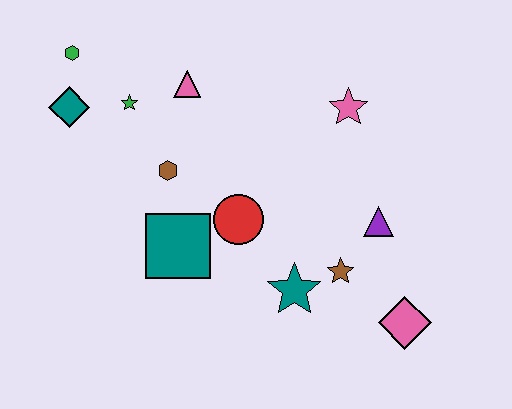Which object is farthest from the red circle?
The green hexagon is farthest from the red circle.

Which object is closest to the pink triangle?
The green star is closest to the pink triangle.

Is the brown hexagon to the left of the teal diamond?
No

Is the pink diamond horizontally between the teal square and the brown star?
No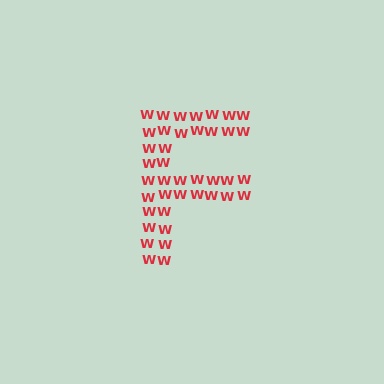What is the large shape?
The large shape is the letter F.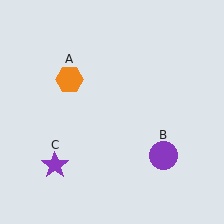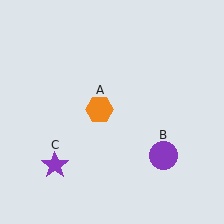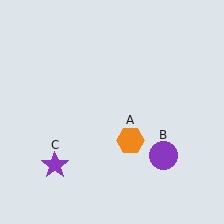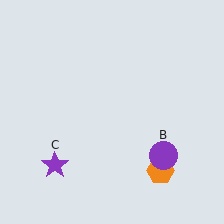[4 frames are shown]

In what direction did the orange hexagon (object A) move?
The orange hexagon (object A) moved down and to the right.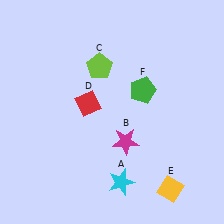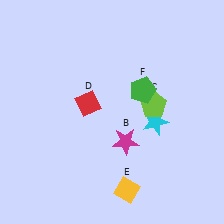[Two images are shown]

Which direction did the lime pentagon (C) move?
The lime pentagon (C) moved right.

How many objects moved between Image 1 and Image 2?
3 objects moved between the two images.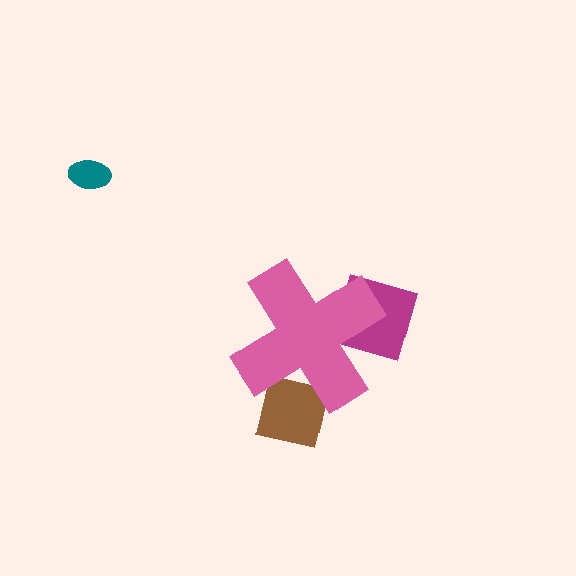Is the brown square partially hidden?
Yes, the brown square is partially hidden behind the pink cross.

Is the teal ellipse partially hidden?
No, the teal ellipse is fully visible.